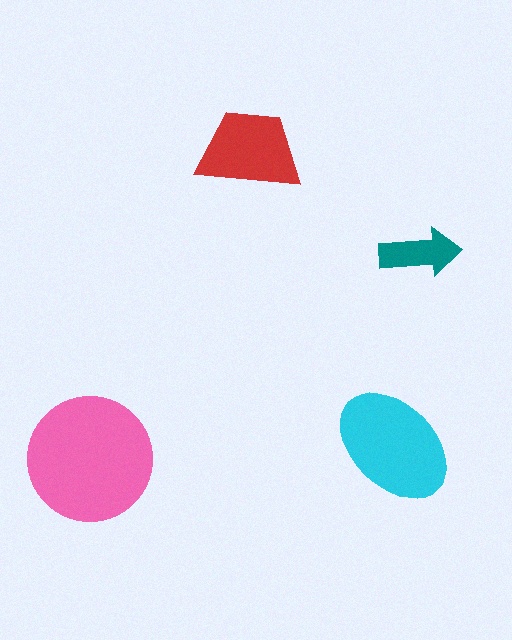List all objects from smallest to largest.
The teal arrow, the red trapezoid, the cyan ellipse, the pink circle.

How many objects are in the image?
There are 4 objects in the image.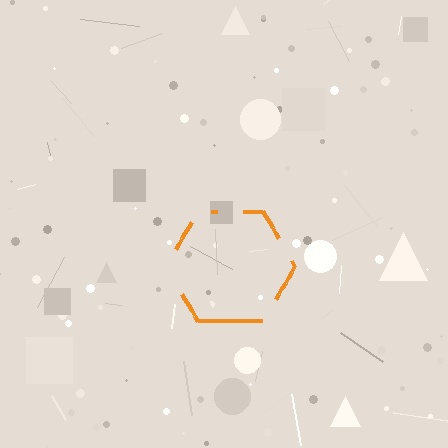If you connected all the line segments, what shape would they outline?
They would outline a hexagon.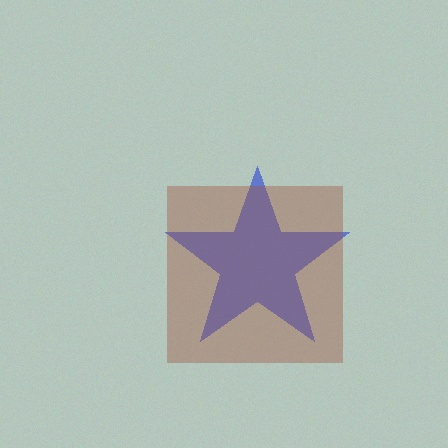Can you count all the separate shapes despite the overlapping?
Yes, there are 2 separate shapes.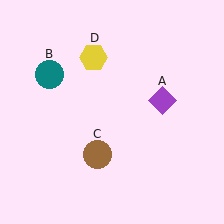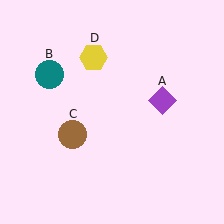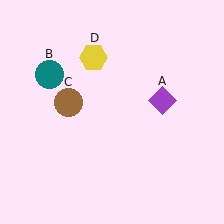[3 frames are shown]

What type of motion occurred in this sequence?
The brown circle (object C) rotated clockwise around the center of the scene.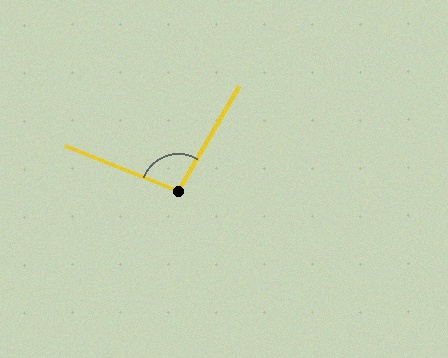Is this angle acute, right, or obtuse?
It is obtuse.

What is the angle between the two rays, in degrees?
Approximately 99 degrees.